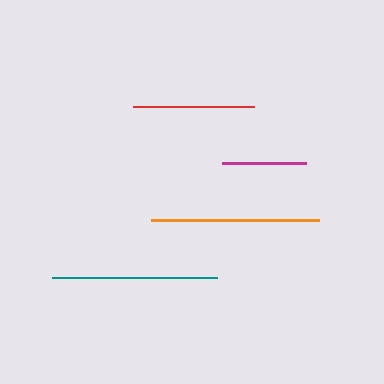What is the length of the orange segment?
The orange segment is approximately 169 pixels long.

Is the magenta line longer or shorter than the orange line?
The orange line is longer than the magenta line.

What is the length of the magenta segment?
The magenta segment is approximately 83 pixels long.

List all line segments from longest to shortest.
From longest to shortest: orange, teal, red, magenta.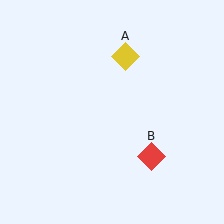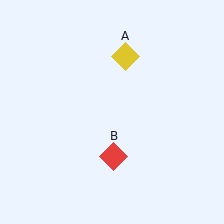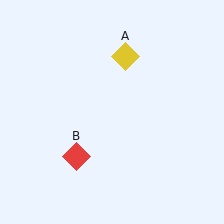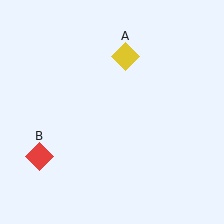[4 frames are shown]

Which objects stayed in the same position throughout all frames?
Yellow diamond (object A) remained stationary.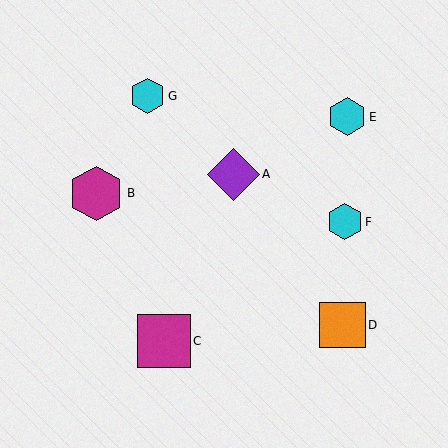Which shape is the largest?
The magenta hexagon (labeled B) is the largest.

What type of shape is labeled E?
Shape E is a cyan hexagon.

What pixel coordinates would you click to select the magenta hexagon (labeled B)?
Click at (96, 193) to select the magenta hexagon B.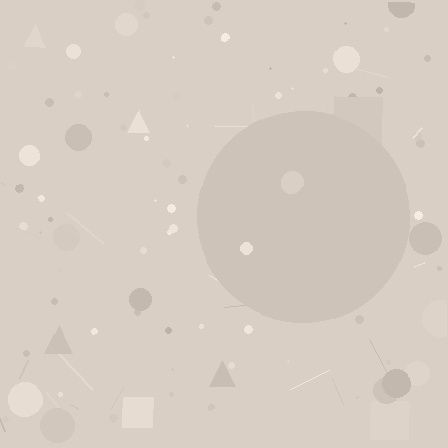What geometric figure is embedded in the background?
A circle is embedded in the background.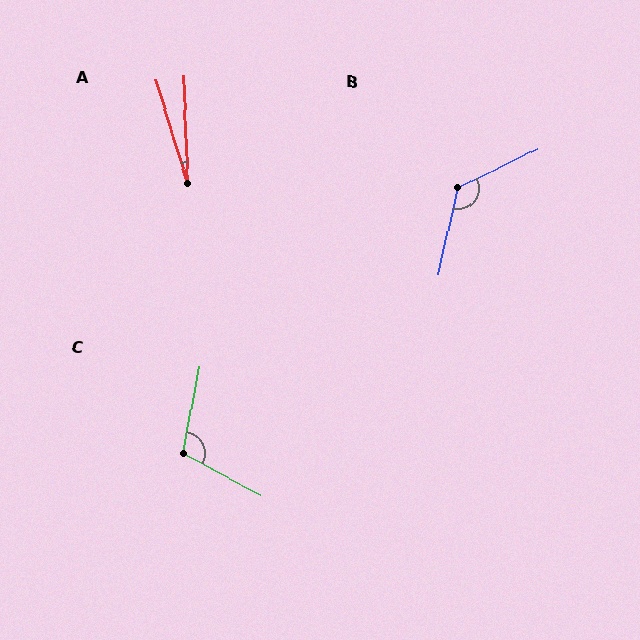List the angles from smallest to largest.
A (15°), C (108°), B (129°).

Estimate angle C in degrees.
Approximately 108 degrees.